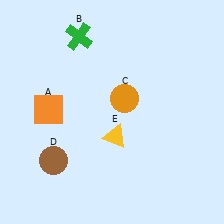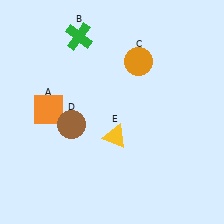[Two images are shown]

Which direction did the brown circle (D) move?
The brown circle (D) moved up.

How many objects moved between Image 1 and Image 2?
2 objects moved between the two images.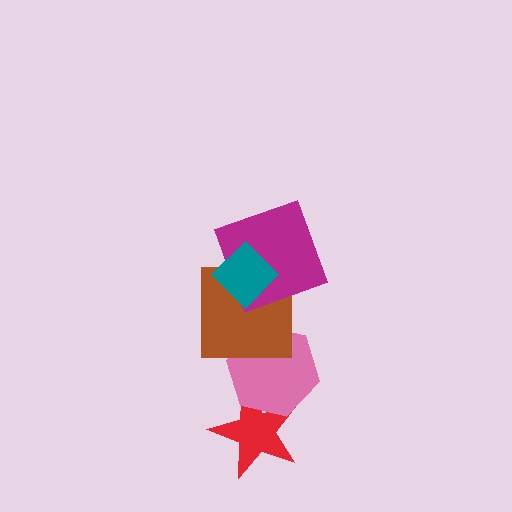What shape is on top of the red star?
The pink hexagon is on top of the red star.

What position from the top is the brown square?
The brown square is 3rd from the top.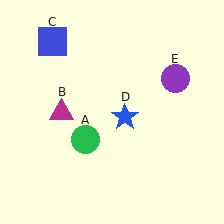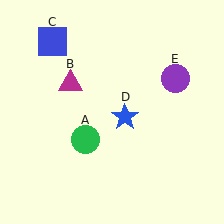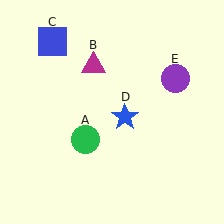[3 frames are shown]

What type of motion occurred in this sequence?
The magenta triangle (object B) rotated clockwise around the center of the scene.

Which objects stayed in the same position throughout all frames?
Green circle (object A) and blue square (object C) and blue star (object D) and purple circle (object E) remained stationary.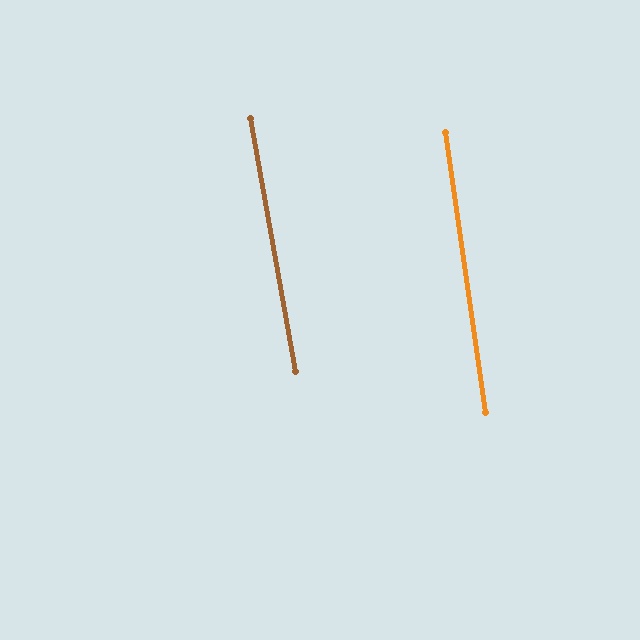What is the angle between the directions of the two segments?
Approximately 2 degrees.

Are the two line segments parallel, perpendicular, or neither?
Parallel — their directions differ by only 2.0°.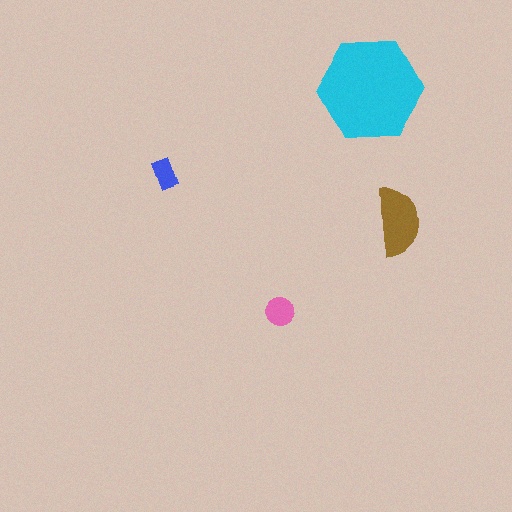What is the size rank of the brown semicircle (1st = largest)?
2nd.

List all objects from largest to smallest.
The cyan hexagon, the brown semicircle, the pink circle, the blue rectangle.